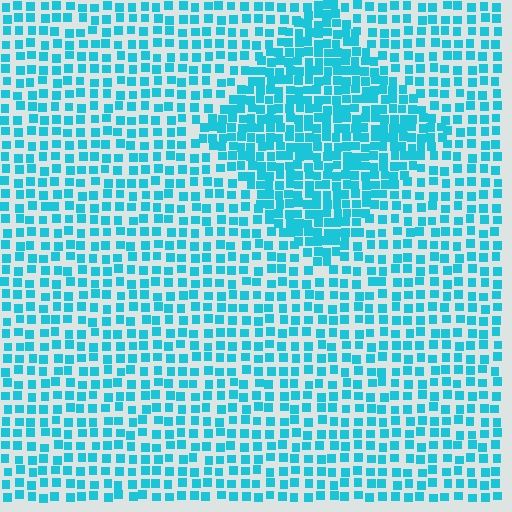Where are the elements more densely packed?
The elements are more densely packed inside the diamond boundary.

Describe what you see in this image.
The image contains small cyan elements arranged at two different densities. A diamond-shaped region is visible where the elements are more densely packed than the surrounding area.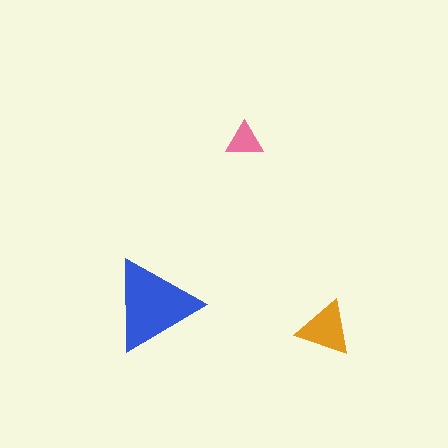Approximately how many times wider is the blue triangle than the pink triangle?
About 2.5 times wider.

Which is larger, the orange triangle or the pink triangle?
The orange one.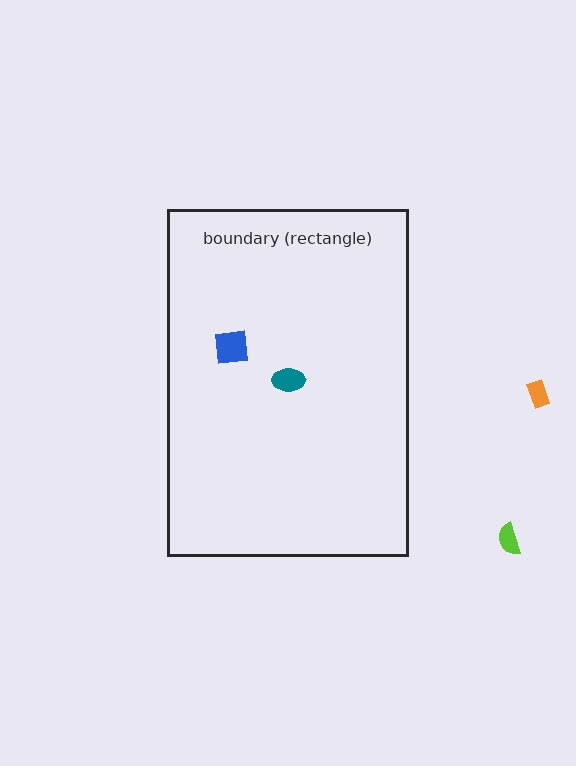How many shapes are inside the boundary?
2 inside, 2 outside.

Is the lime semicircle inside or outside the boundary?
Outside.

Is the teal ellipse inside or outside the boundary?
Inside.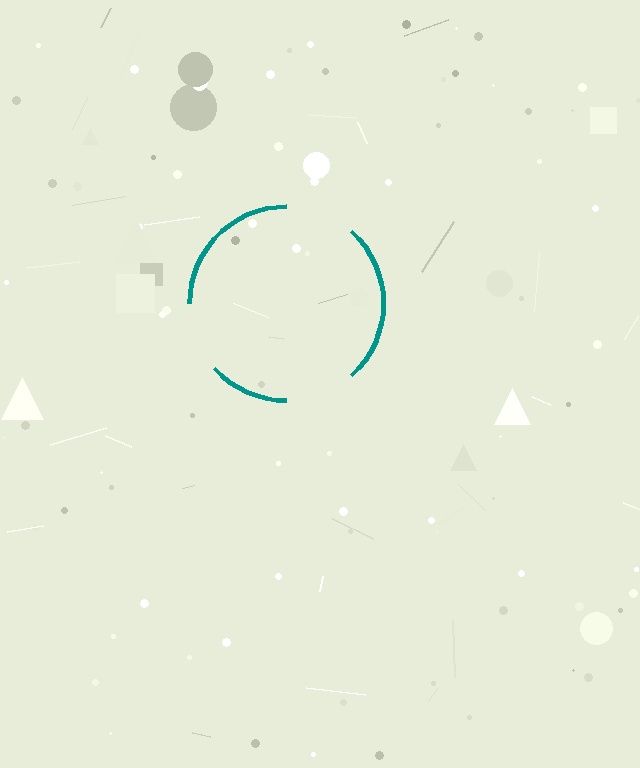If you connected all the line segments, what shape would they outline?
They would outline a circle.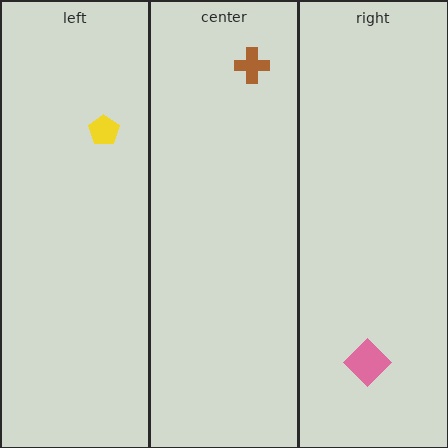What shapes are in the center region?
The brown cross.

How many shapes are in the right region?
1.